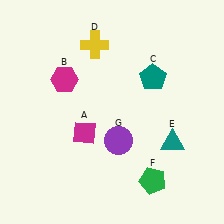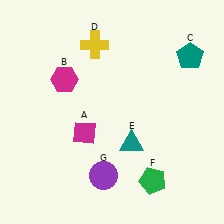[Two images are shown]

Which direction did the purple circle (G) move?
The purple circle (G) moved down.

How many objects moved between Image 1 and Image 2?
3 objects moved between the two images.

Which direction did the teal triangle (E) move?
The teal triangle (E) moved left.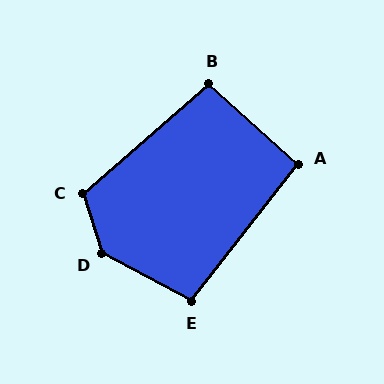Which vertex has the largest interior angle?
D, at approximately 136 degrees.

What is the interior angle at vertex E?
Approximately 100 degrees (obtuse).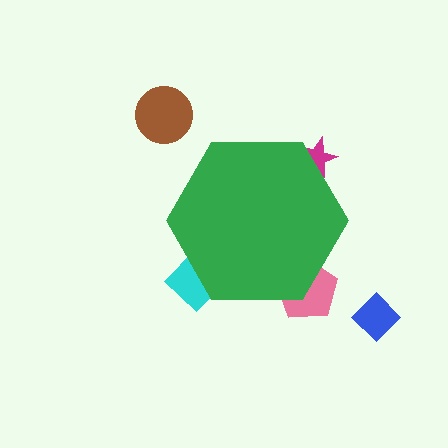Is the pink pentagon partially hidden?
Yes, the pink pentagon is partially hidden behind the green hexagon.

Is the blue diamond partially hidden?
No, the blue diamond is fully visible.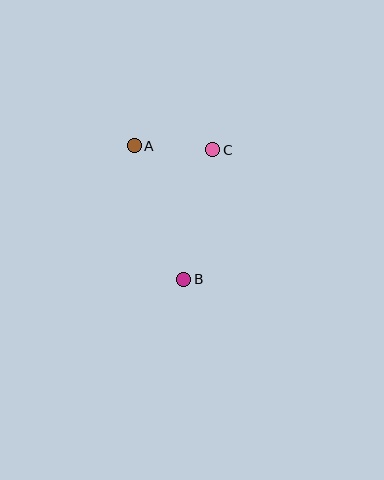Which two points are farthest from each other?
Points A and B are farthest from each other.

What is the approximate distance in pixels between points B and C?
The distance between B and C is approximately 132 pixels.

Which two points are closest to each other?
Points A and C are closest to each other.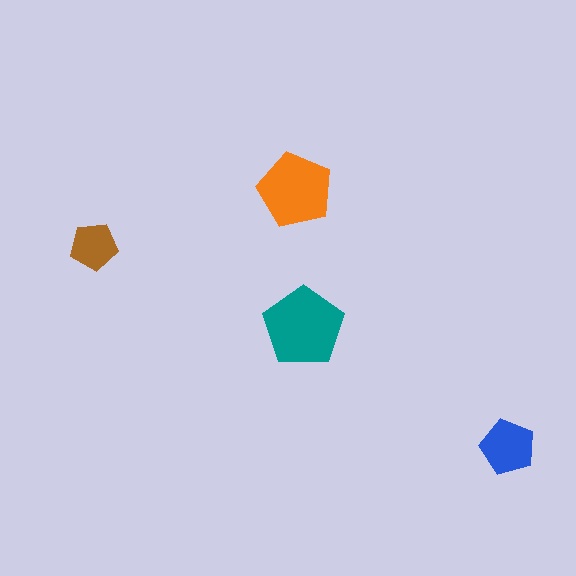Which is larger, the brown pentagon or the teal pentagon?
The teal one.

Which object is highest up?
The orange pentagon is topmost.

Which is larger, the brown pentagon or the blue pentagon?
The blue one.